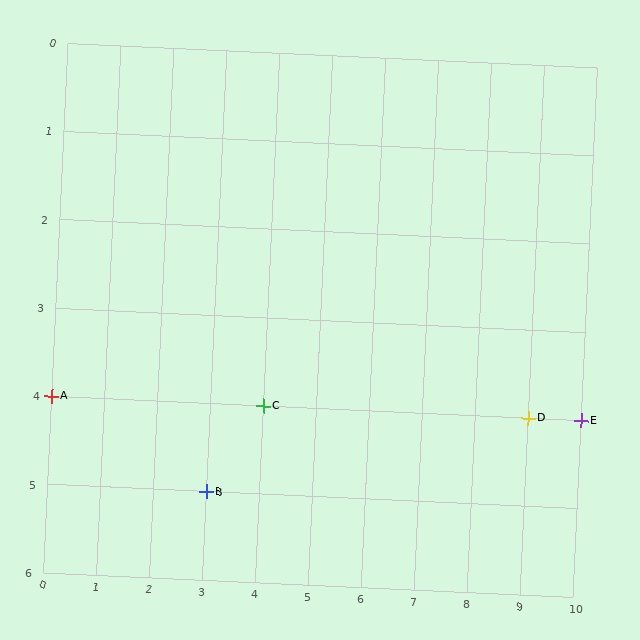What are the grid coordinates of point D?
Point D is at grid coordinates (9, 4).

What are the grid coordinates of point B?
Point B is at grid coordinates (3, 5).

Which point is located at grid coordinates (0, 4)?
Point A is at (0, 4).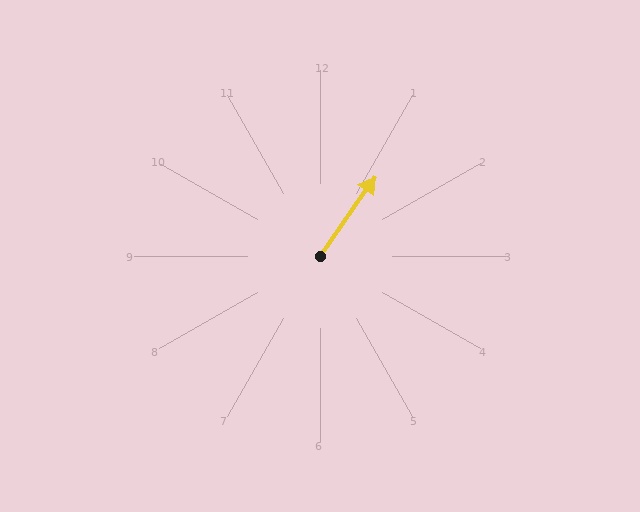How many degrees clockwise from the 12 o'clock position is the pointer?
Approximately 35 degrees.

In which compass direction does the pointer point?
Northeast.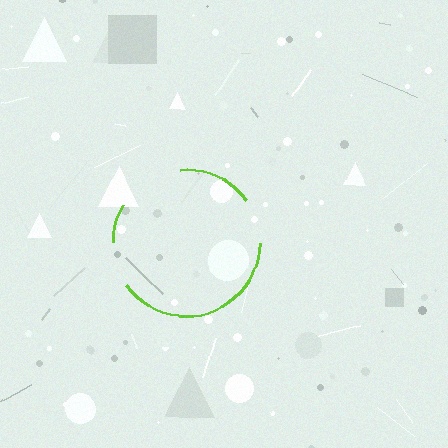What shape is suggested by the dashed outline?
The dashed outline suggests a circle.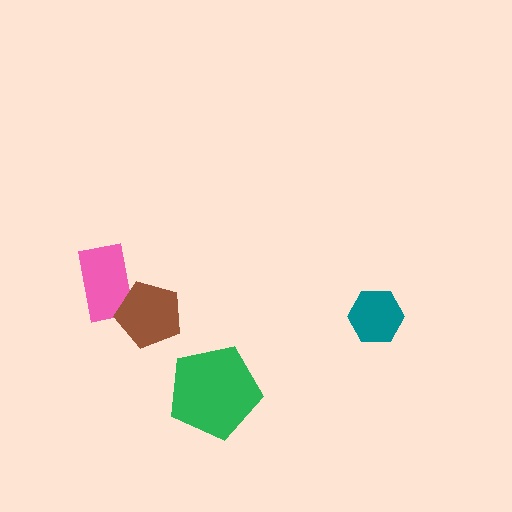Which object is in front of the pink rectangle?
The brown pentagon is in front of the pink rectangle.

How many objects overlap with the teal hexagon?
0 objects overlap with the teal hexagon.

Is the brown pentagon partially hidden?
No, no other shape covers it.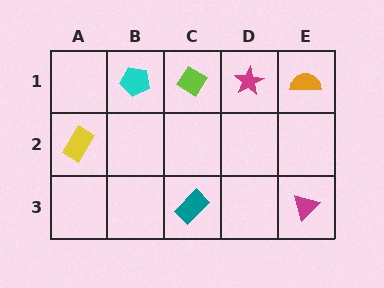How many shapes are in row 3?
2 shapes.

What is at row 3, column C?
A teal rectangle.